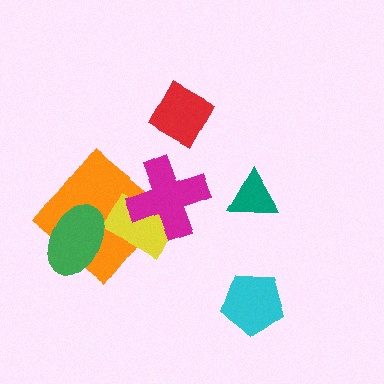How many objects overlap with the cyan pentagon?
0 objects overlap with the cyan pentagon.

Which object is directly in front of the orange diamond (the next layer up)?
The yellow rectangle is directly in front of the orange diamond.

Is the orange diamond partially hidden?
Yes, it is partially covered by another shape.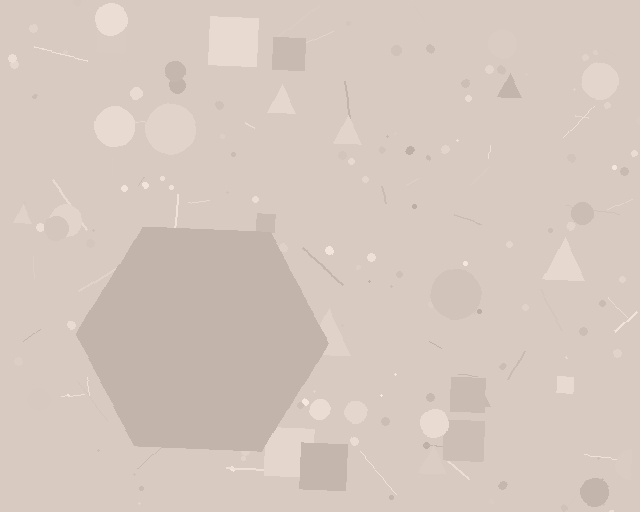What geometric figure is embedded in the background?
A hexagon is embedded in the background.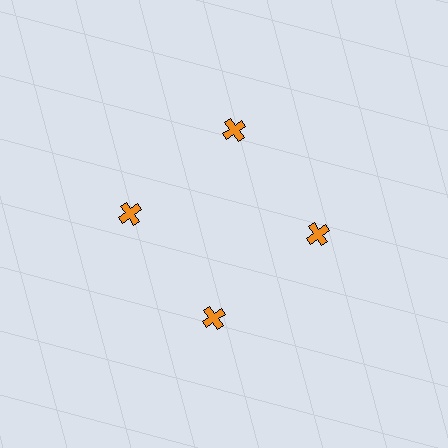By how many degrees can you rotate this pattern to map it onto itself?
The pattern maps onto itself every 90 degrees of rotation.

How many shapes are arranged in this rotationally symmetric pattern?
There are 4 shapes, arranged in 4 groups of 1.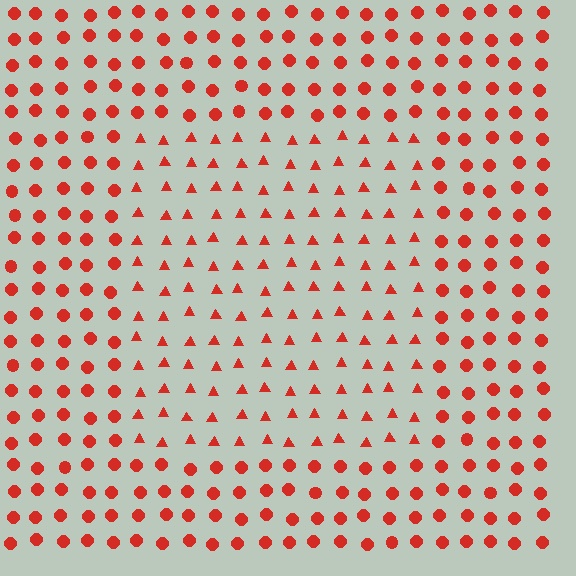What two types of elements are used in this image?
The image uses triangles inside the rectangle region and circles outside it.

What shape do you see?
I see a rectangle.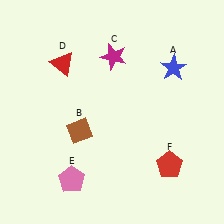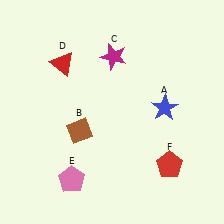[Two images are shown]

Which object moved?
The blue star (A) moved down.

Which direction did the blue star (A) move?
The blue star (A) moved down.